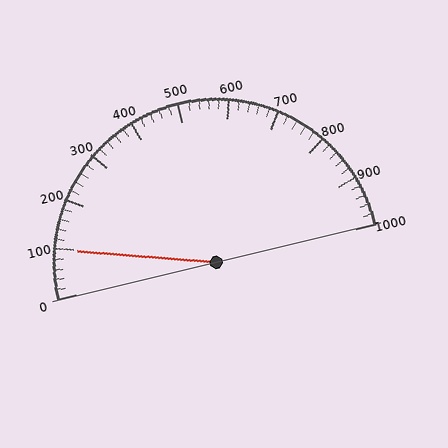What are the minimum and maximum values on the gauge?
The gauge ranges from 0 to 1000.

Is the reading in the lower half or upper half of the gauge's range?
The reading is in the lower half of the range (0 to 1000).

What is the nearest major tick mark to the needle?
The nearest major tick mark is 100.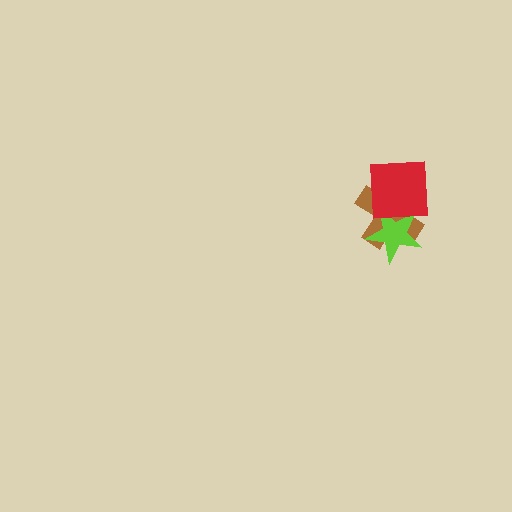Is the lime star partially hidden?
Yes, it is partially covered by another shape.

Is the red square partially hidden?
No, no other shape covers it.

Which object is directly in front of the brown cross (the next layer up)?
The lime star is directly in front of the brown cross.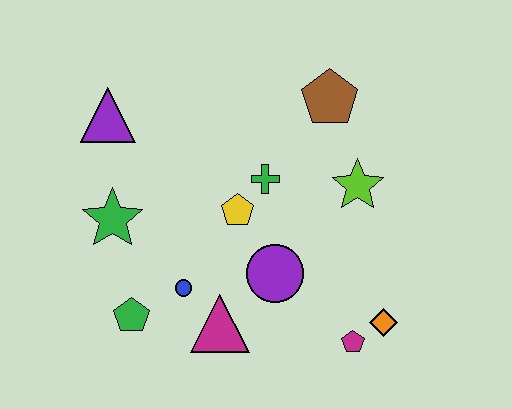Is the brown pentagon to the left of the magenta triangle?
No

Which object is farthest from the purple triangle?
The orange diamond is farthest from the purple triangle.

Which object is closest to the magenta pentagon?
The orange diamond is closest to the magenta pentagon.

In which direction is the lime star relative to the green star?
The lime star is to the right of the green star.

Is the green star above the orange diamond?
Yes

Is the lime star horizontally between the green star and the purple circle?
No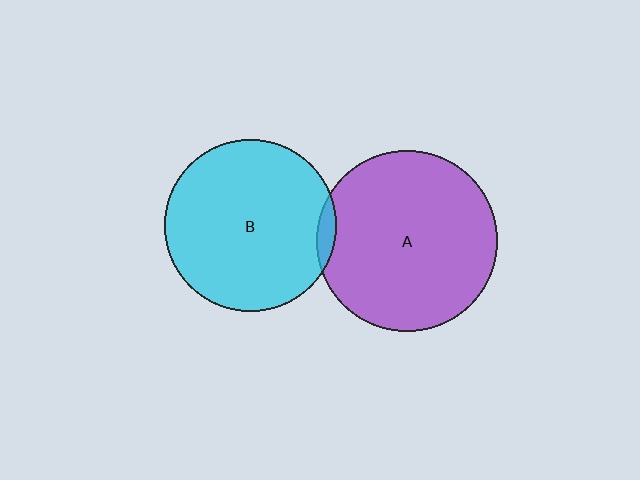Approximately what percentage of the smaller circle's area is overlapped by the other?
Approximately 5%.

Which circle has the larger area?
Circle A (purple).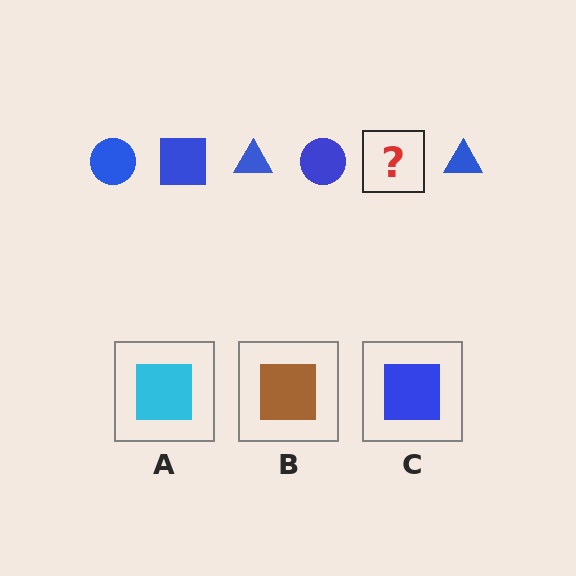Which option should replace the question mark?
Option C.